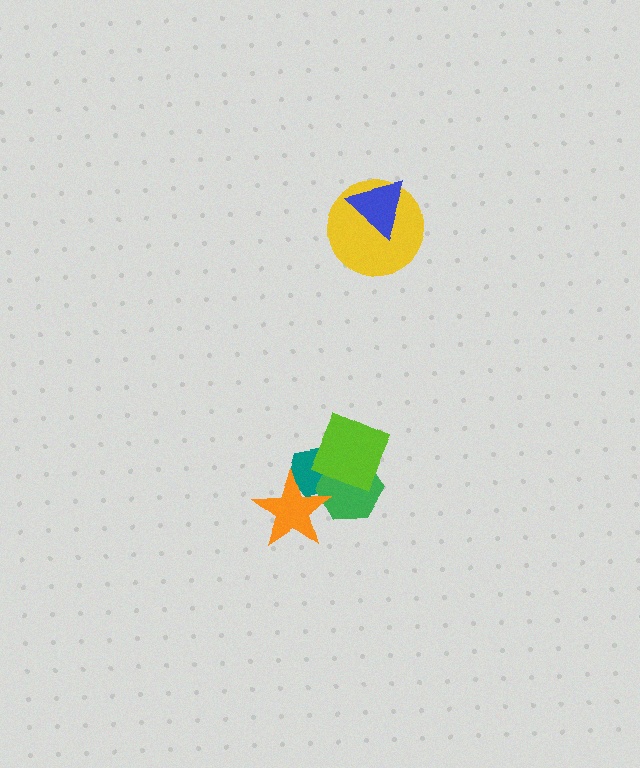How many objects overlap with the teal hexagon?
3 objects overlap with the teal hexagon.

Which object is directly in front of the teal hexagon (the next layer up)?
The green hexagon is directly in front of the teal hexagon.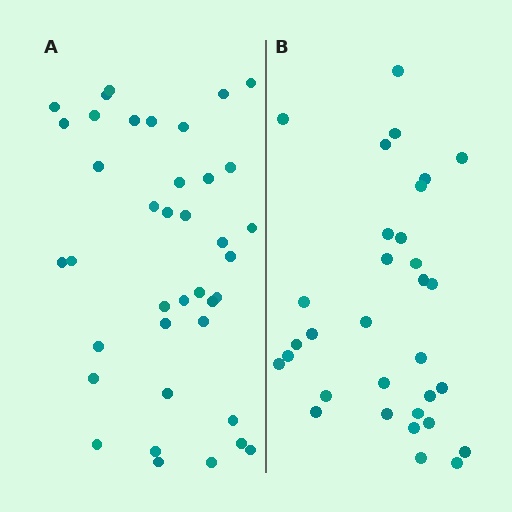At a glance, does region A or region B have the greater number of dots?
Region A (the left region) has more dots.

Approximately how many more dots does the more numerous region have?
Region A has roughly 8 or so more dots than region B.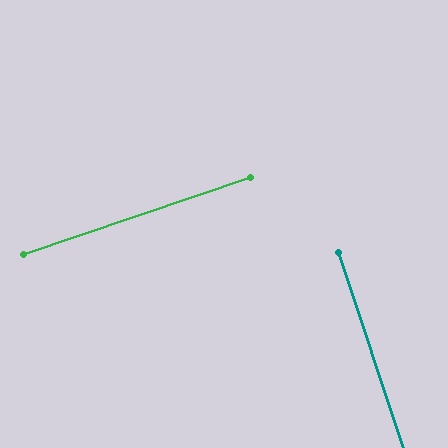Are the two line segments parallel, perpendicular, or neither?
Perpendicular — they meet at approximately 90°.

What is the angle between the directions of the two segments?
Approximately 90 degrees.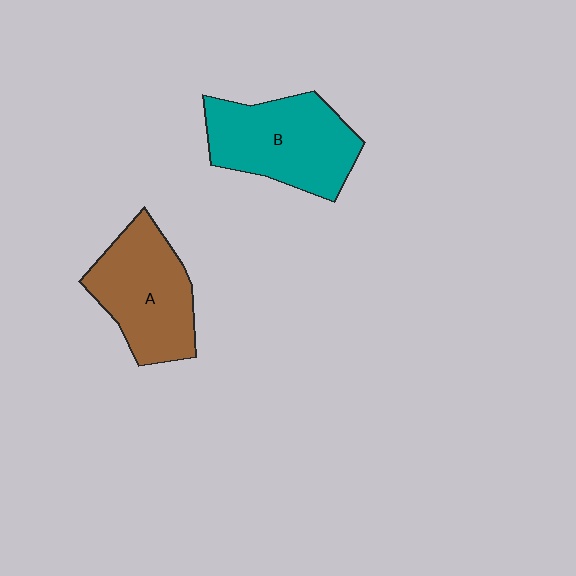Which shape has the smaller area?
Shape A (brown).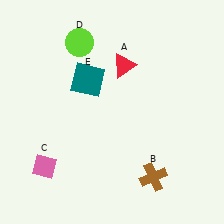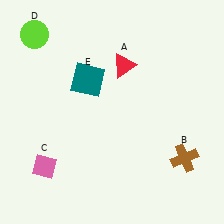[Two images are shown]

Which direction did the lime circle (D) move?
The lime circle (D) moved left.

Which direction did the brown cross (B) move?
The brown cross (B) moved right.